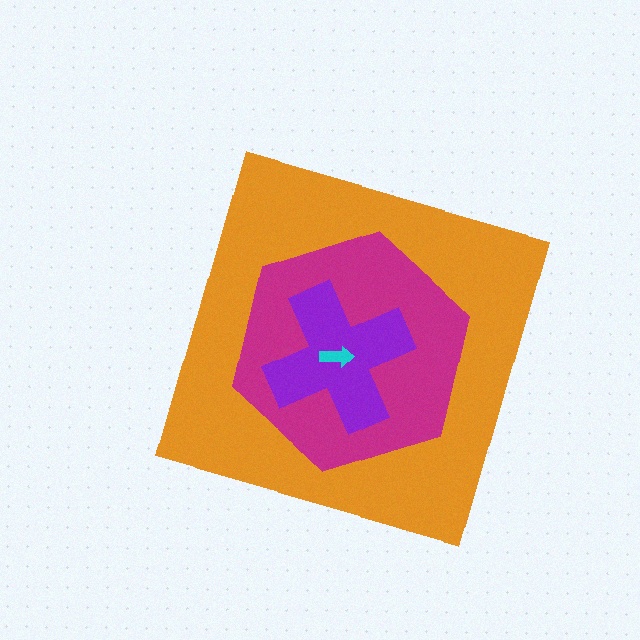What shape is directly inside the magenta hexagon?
The purple cross.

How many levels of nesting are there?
4.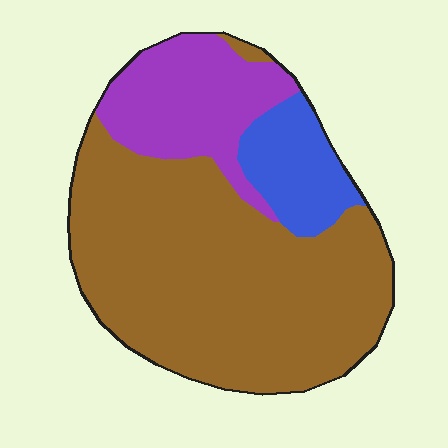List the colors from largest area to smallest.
From largest to smallest: brown, purple, blue.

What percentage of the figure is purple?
Purple covers roughly 20% of the figure.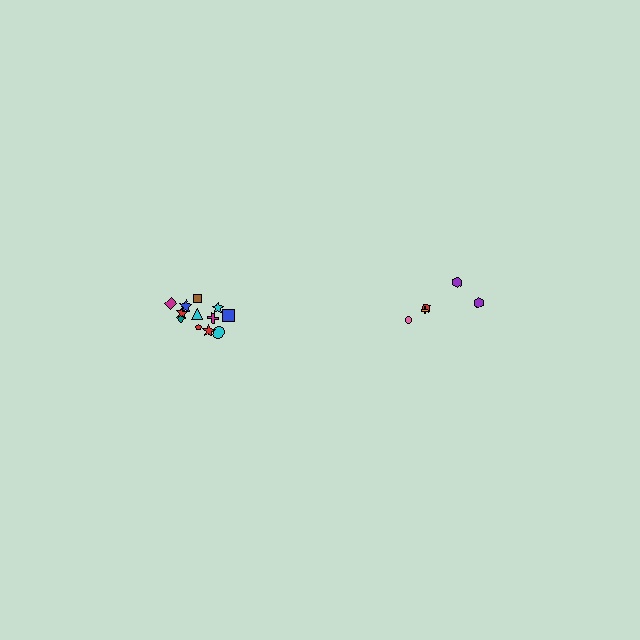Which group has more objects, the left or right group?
The left group.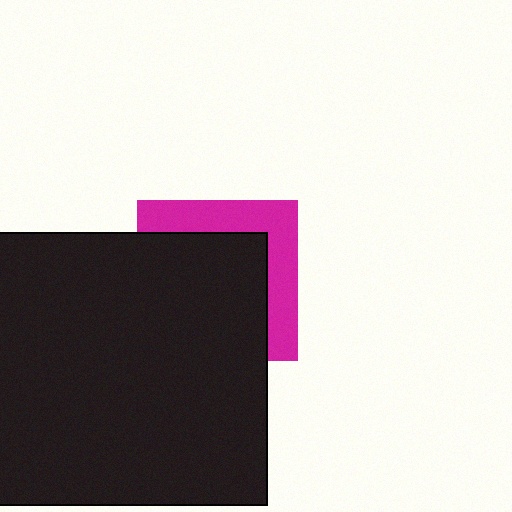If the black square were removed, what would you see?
You would see the complete magenta square.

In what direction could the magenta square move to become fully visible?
The magenta square could move toward the upper-right. That would shift it out from behind the black square entirely.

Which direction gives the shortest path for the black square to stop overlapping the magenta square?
Moving toward the lower-left gives the shortest separation.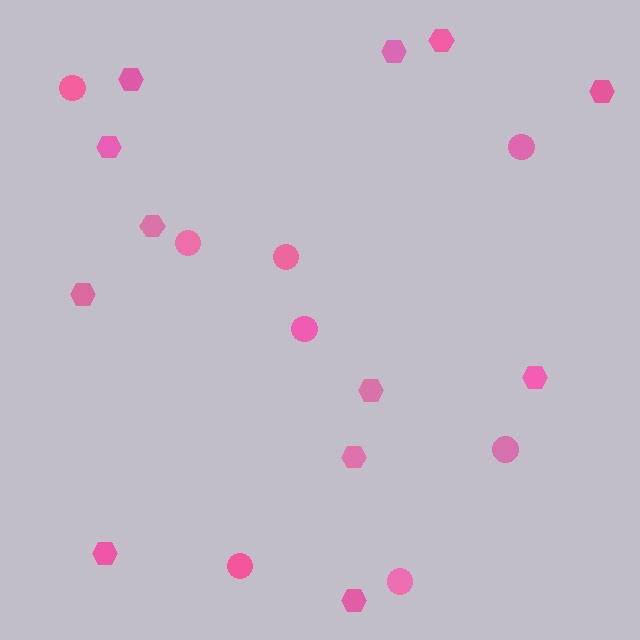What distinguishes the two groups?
There are 2 groups: one group of hexagons (12) and one group of circles (8).